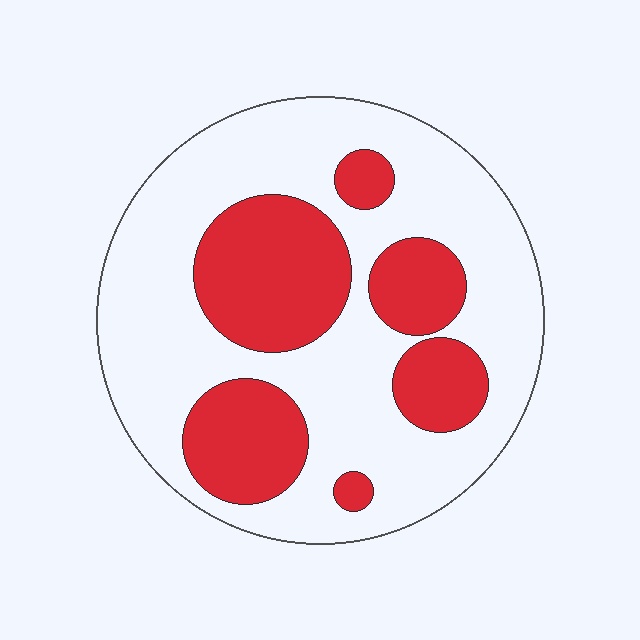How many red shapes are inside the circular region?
6.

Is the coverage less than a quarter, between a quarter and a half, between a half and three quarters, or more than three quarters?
Between a quarter and a half.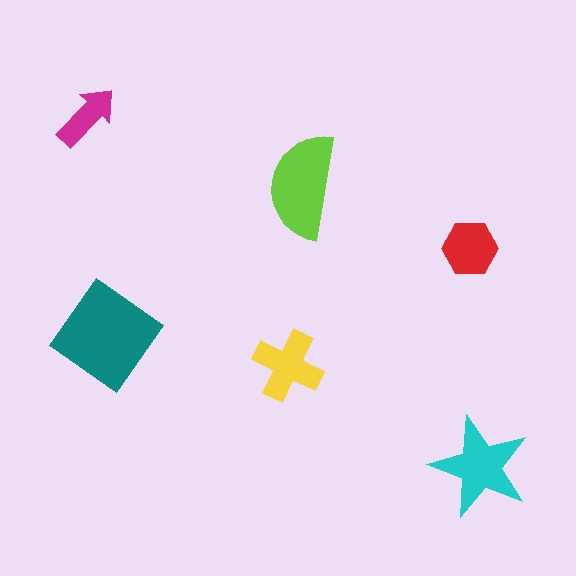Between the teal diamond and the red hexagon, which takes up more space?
The teal diamond.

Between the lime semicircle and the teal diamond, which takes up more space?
The teal diamond.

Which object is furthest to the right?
The cyan star is rightmost.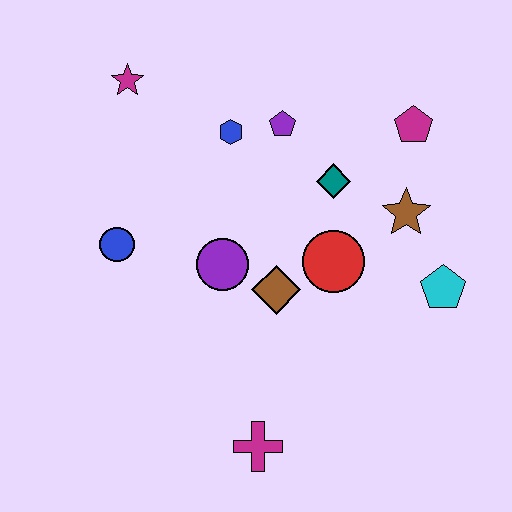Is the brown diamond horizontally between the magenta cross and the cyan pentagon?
Yes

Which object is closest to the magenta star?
The blue hexagon is closest to the magenta star.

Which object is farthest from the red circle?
The magenta star is farthest from the red circle.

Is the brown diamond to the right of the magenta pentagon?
No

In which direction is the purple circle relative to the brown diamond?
The purple circle is to the left of the brown diamond.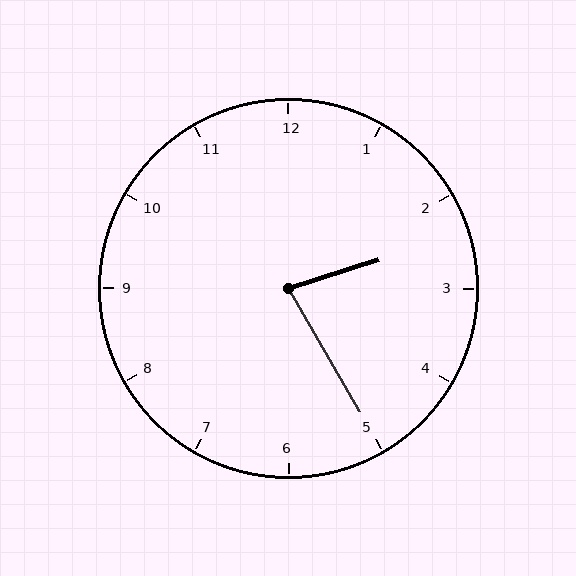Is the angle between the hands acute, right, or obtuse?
It is acute.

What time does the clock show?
2:25.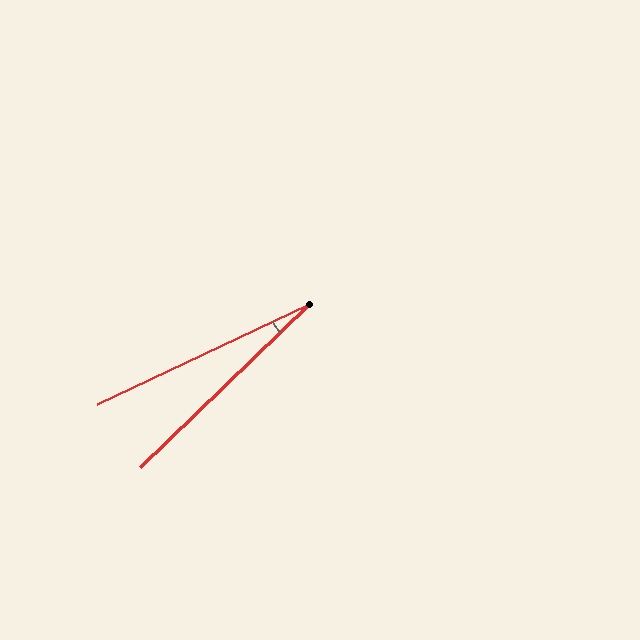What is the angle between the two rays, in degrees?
Approximately 19 degrees.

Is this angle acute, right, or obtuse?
It is acute.